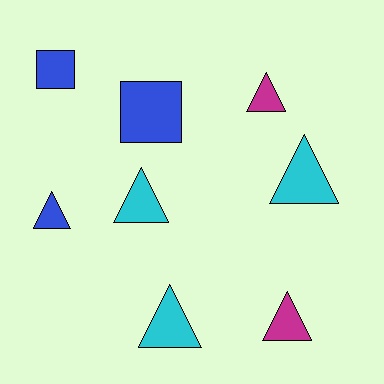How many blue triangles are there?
There is 1 blue triangle.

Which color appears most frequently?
Cyan, with 3 objects.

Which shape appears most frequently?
Triangle, with 6 objects.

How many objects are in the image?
There are 8 objects.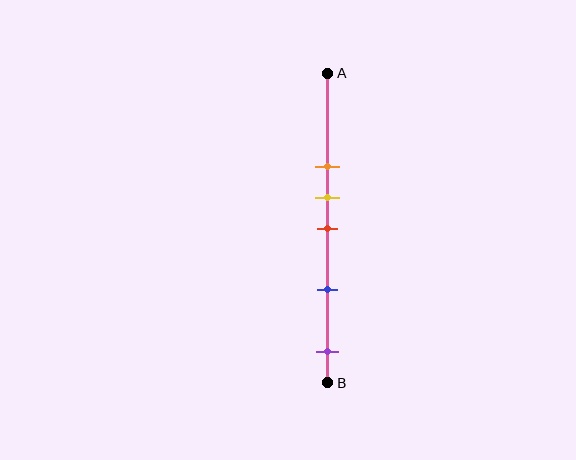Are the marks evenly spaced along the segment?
No, the marks are not evenly spaced.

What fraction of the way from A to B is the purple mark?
The purple mark is approximately 90% (0.9) of the way from A to B.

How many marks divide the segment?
There are 5 marks dividing the segment.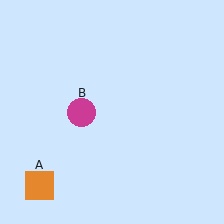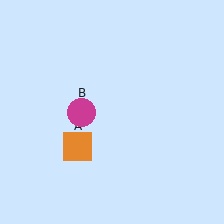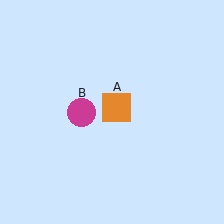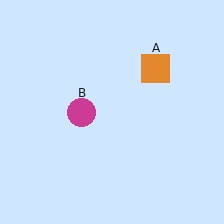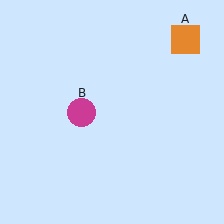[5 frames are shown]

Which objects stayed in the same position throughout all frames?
Magenta circle (object B) remained stationary.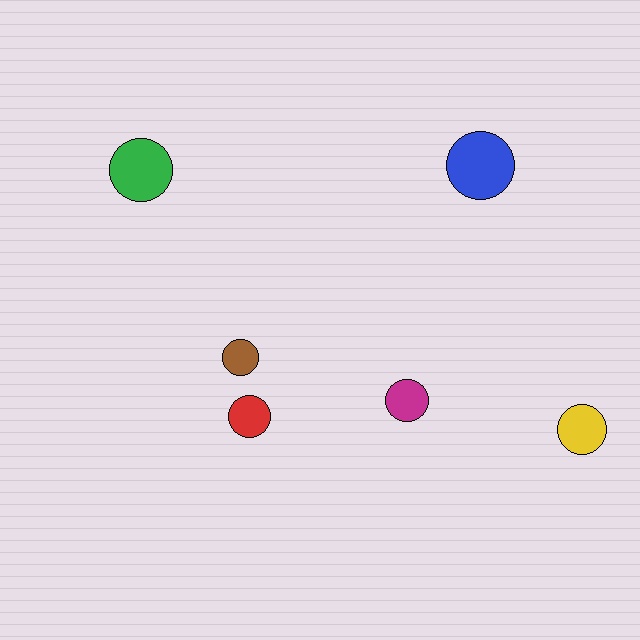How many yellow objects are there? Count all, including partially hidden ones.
There is 1 yellow object.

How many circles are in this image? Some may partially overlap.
There are 6 circles.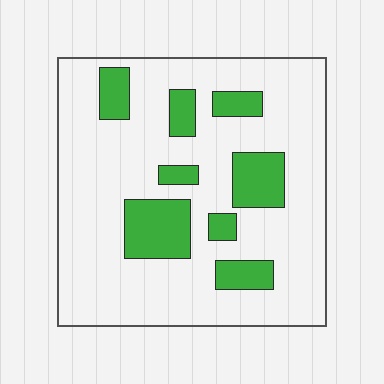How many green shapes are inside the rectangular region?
8.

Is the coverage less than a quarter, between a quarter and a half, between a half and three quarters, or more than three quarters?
Less than a quarter.